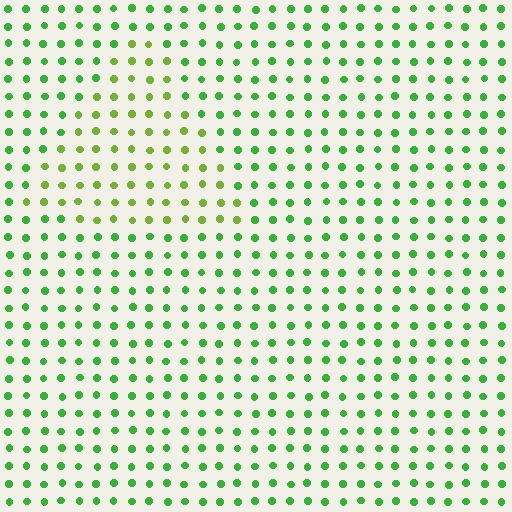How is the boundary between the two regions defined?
The boundary is defined purely by a slight shift in hue (about 31 degrees). Spacing, size, and orientation are identical on both sides.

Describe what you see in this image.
The image is filled with small green elements in a uniform arrangement. A triangle-shaped region is visible where the elements are tinted to a slightly different hue, forming a subtle color boundary.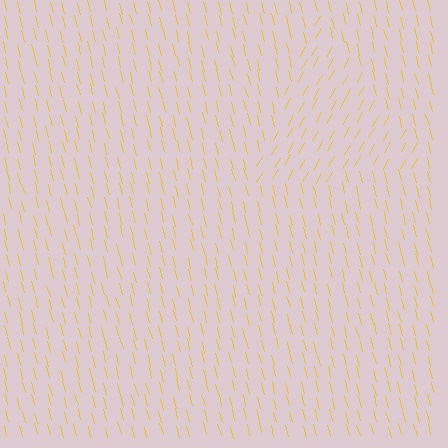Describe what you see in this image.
The image is filled with small yellow line segments. A triangle region in the image has lines oriented differently from the surrounding lines, creating a visible texture boundary.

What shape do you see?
I see a triangle.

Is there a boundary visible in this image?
Yes, there is a texture boundary formed by a change in line orientation.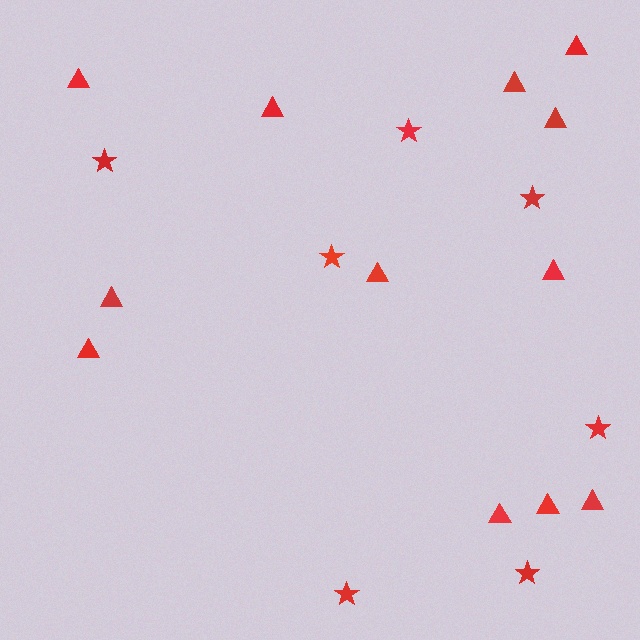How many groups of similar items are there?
There are 2 groups: one group of stars (7) and one group of triangles (12).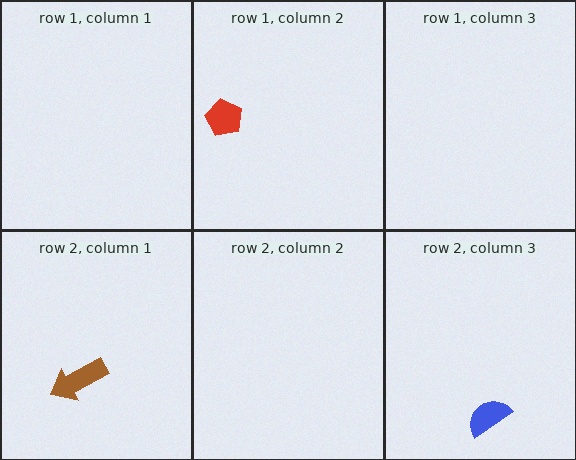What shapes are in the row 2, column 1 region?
The brown arrow.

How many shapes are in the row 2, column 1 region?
1.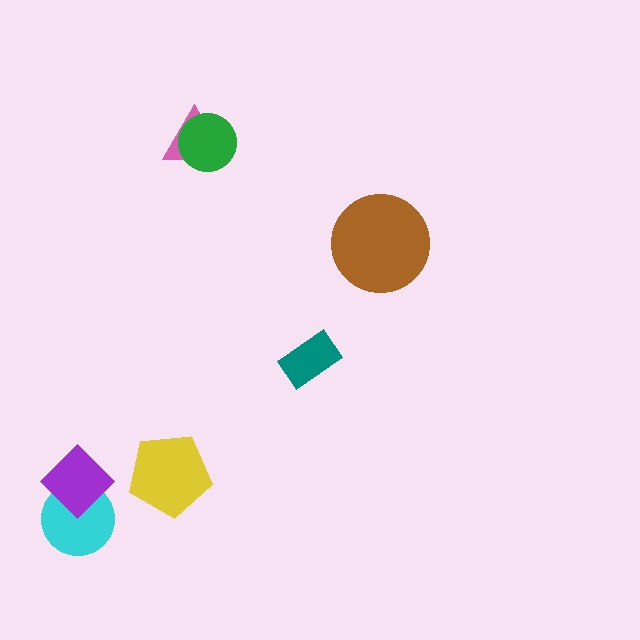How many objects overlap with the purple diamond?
1 object overlaps with the purple diamond.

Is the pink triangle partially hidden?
Yes, it is partially covered by another shape.